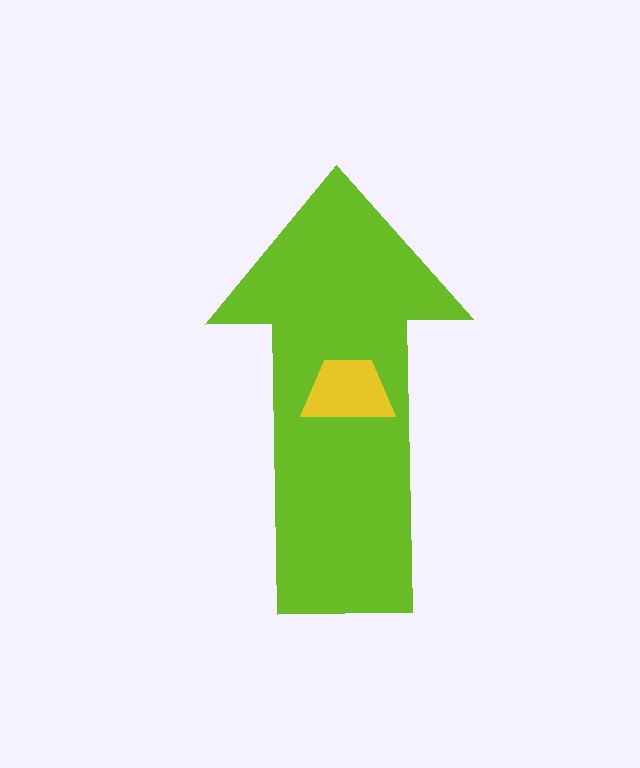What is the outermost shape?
The lime arrow.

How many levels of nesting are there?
2.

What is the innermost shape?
The yellow trapezoid.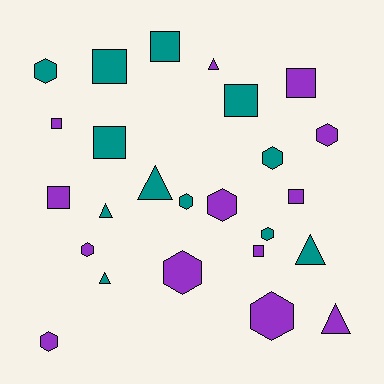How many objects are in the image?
There are 25 objects.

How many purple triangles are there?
There are 2 purple triangles.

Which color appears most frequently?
Purple, with 13 objects.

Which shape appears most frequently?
Hexagon, with 10 objects.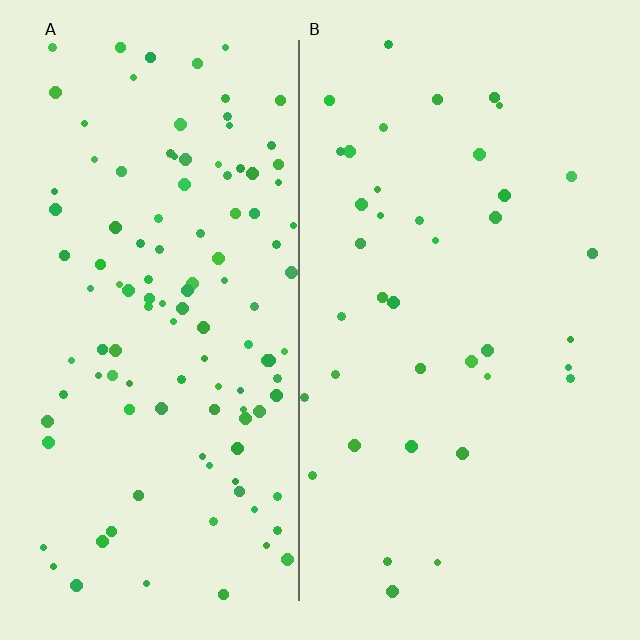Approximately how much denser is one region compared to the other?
Approximately 3.0× — region A over region B.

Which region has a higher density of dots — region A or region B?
A (the left).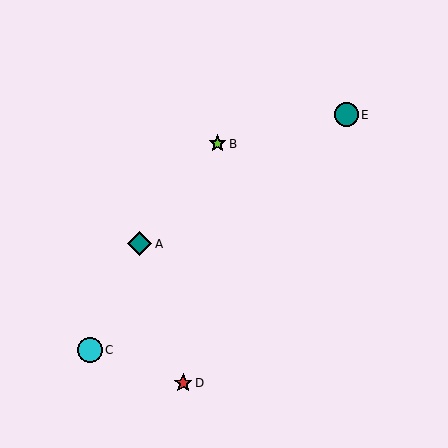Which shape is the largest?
The cyan circle (labeled C) is the largest.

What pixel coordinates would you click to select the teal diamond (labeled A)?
Click at (140, 244) to select the teal diamond A.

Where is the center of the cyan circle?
The center of the cyan circle is at (90, 350).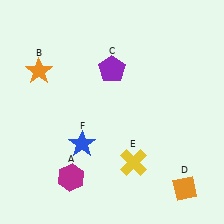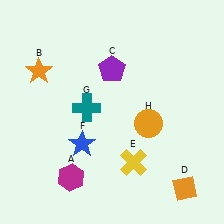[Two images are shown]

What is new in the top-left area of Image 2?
A teal cross (G) was added in the top-left area of Image 2.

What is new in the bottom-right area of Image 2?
An orange circle (H) was added in the bottom-right area of Image 2.